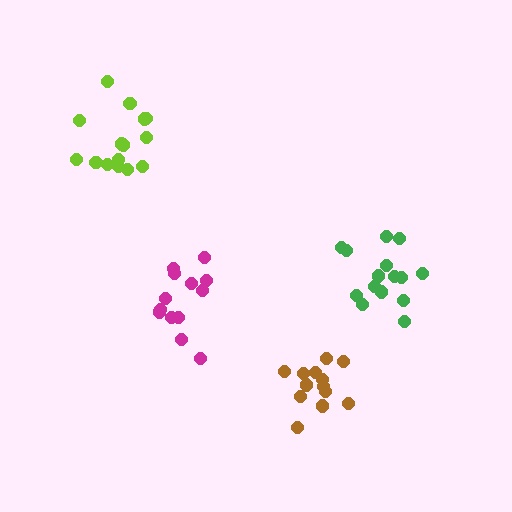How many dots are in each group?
Group 1: 15 dots, Group 2: 15 dots, Group 3: 13 dots, Group 4: 13 dots (56 total).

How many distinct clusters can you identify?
There are 4 distinct clusters.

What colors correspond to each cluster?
The clusters are colored: green, lime, brown, magenta.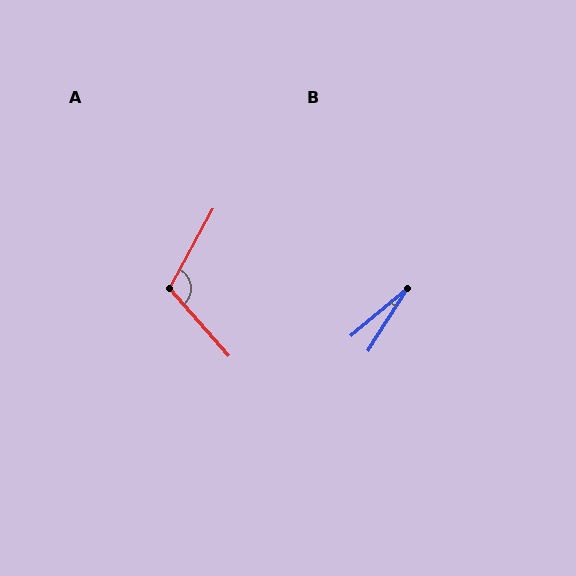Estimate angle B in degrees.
Approximately 18 degrees.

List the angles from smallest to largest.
B (18°), A (110°).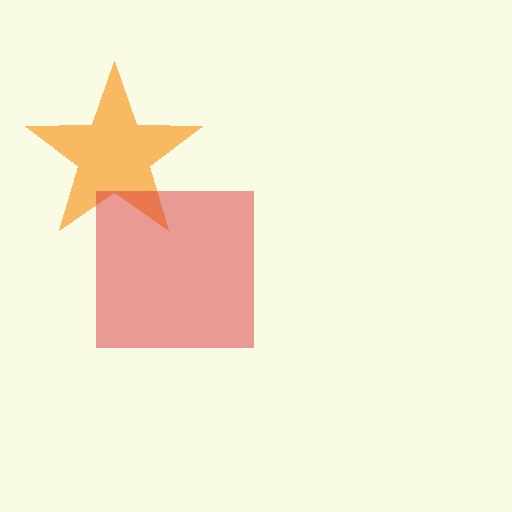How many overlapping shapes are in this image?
There are 2 overlapping shapes in the image.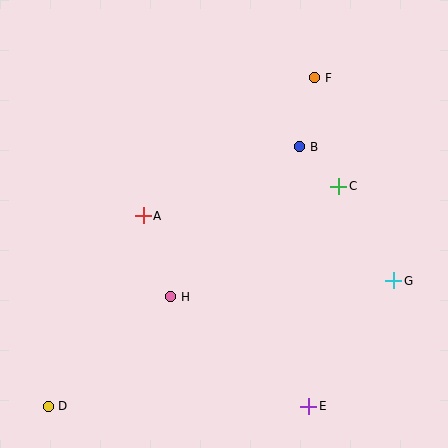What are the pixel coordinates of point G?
Point G is at (394, 281).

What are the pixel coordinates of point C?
Point C is at (339, 186).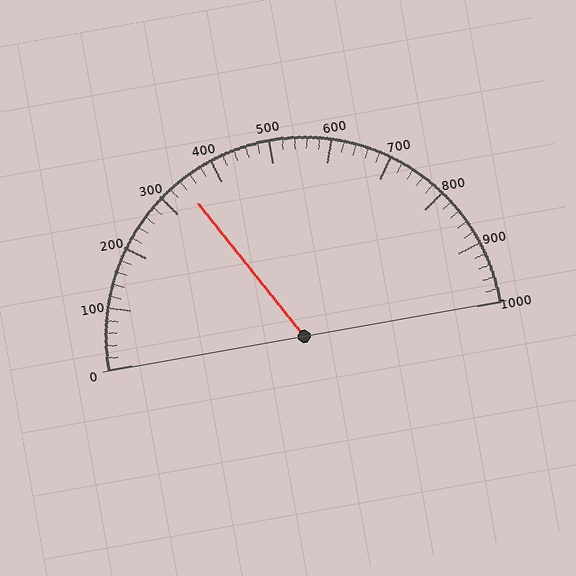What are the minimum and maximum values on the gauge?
The gauge ranges from 0 to 1000.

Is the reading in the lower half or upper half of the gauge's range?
The reading is in the lower half of the range (0 to 1000).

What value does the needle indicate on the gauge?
The needle indicates approximately 340.